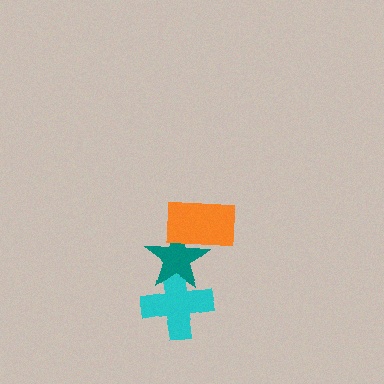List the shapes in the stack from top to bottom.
From top to bottom: the orange rectangle, the teal star, the cyan cross.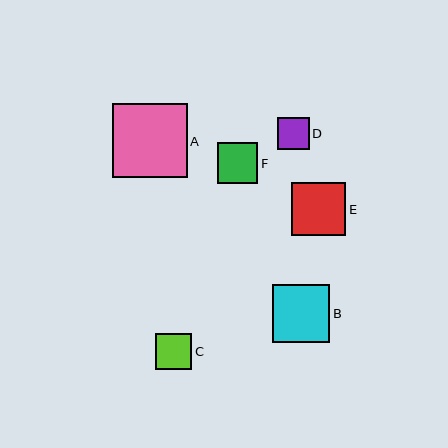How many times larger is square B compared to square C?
Square B is approximately 1.6 times the size of square C.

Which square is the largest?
Square A is the largest with a size of approximately 74 pixels.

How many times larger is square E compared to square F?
Square E is approximately 1.3 times the size of square F.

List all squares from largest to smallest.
From largest to smallest: A, B, E, F, C, D.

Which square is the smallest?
Square D is the smallest with a size of approximately 32 pixels.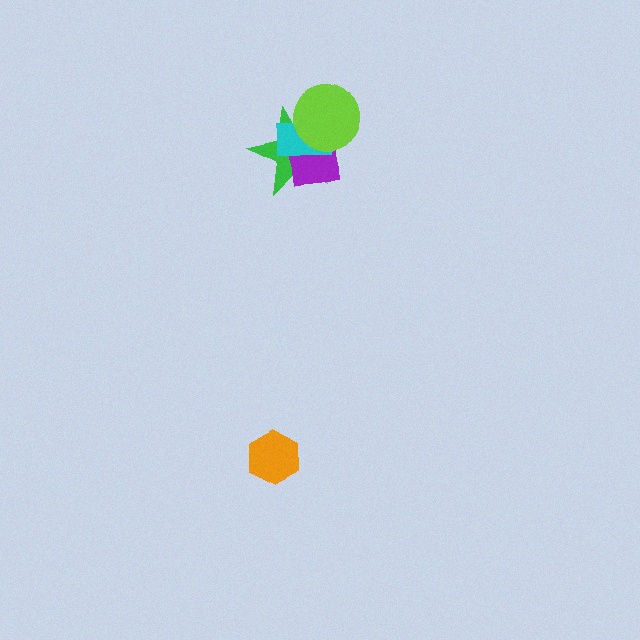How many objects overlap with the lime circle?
3 objects overlap with the lime circle.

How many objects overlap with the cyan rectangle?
3 objects overlap with the cyan rectangle.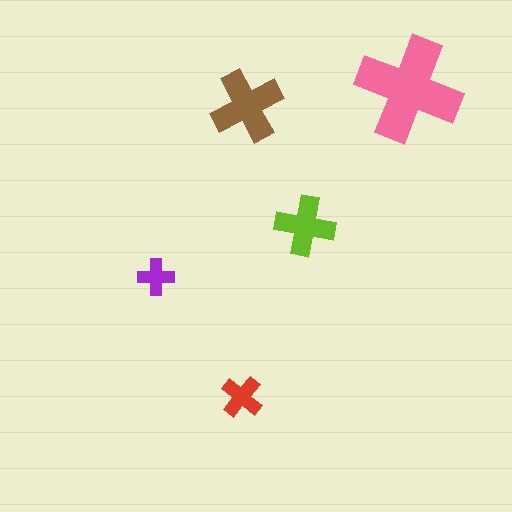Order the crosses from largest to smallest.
the pink one, the brown one, the lime one, the red one, the purple one.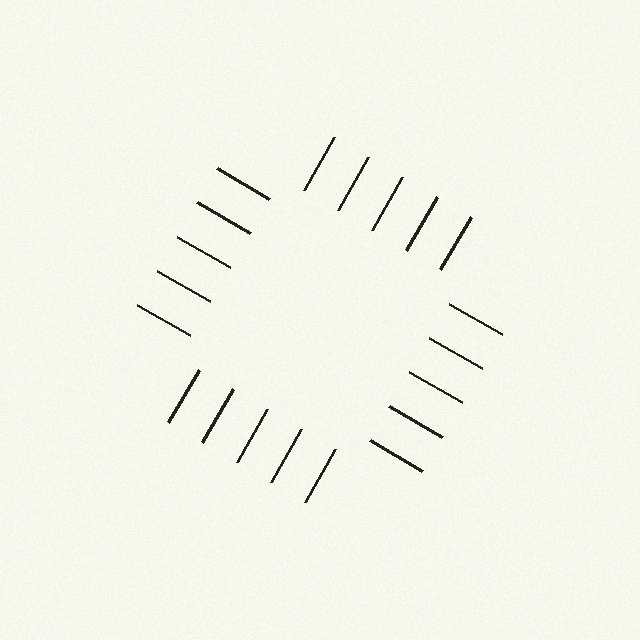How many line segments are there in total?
20 — 5 along each of the 4 edges.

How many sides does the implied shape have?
4 sides — the line-ends trace a square.